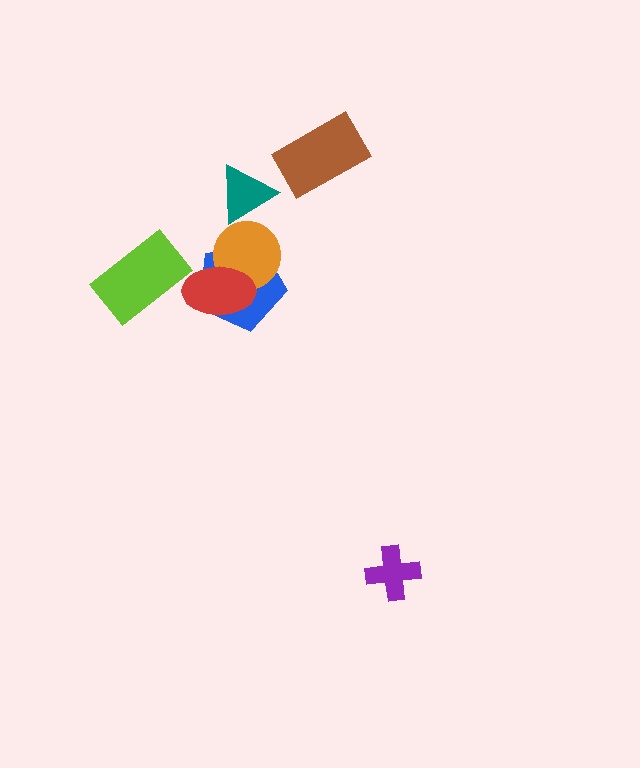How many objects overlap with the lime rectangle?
0 objects overlap with the lime rectangle.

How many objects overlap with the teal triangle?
1 object overlaps with the teal triangle.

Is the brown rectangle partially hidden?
No, no other shape covers it.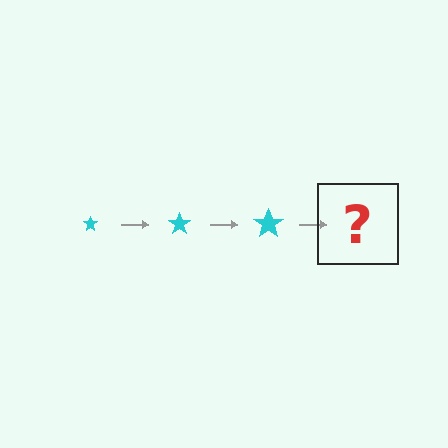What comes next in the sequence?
The next element should be a cyan star, larger than the previous one.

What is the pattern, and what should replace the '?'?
The pattern is that the star gets progressively larger each step. The '?' should be a cyan star, larger than the previous one.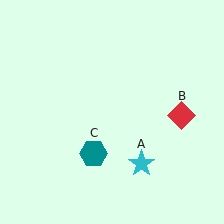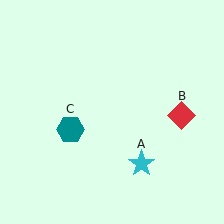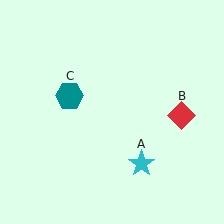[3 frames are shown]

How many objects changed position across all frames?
1 object changed position: teal hexagon (object C).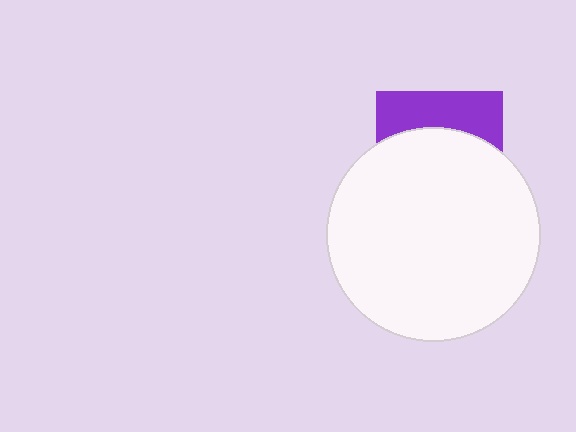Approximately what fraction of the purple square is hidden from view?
Roughly 66% of the purple square is hidden behind the white circle.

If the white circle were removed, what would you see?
You would see the complete purple square.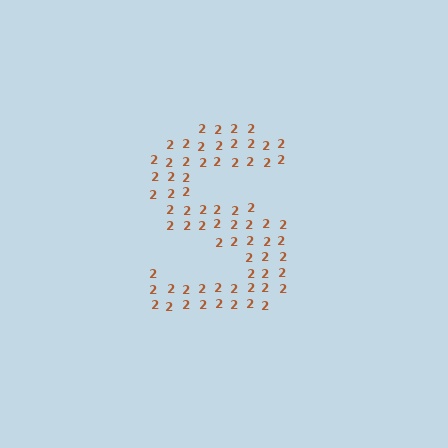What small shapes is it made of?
It is made of small digit 2's.